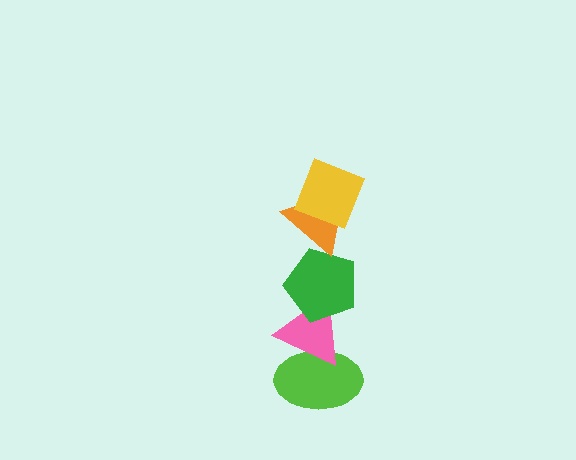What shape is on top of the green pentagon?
The orange triangle is on top of the green pentagon.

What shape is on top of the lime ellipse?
The pink triangle is on top of the lime ellipse.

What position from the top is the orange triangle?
The orange triangle is 2nd from the top.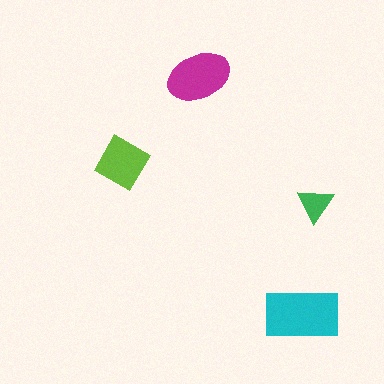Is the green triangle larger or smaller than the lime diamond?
Smaller.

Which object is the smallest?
The green triangle.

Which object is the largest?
The cyan rectangle.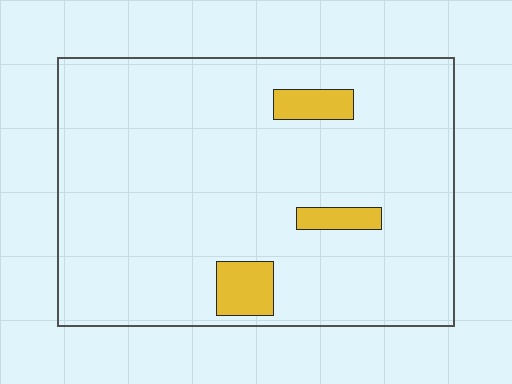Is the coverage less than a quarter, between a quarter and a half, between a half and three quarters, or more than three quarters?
Less than a quarter.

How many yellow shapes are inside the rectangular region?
3.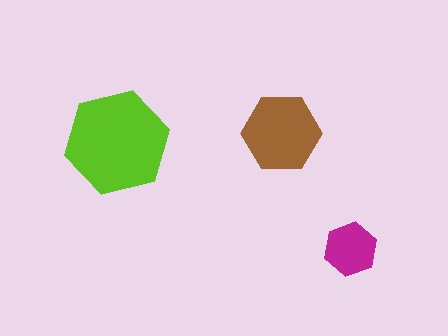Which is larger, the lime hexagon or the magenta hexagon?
The lime one.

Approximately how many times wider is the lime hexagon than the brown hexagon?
About 1.5 times wider.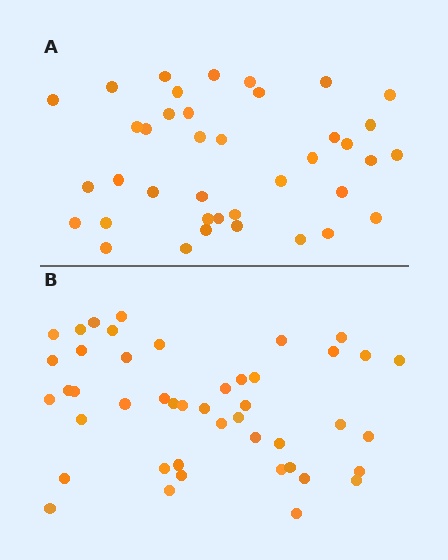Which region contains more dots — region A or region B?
Region B (the bottom region) has more dots.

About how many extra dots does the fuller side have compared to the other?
Region B has about 6 more dots than region A.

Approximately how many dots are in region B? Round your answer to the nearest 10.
About 40 dots. (The exact count is 45, which rounds to 40.)